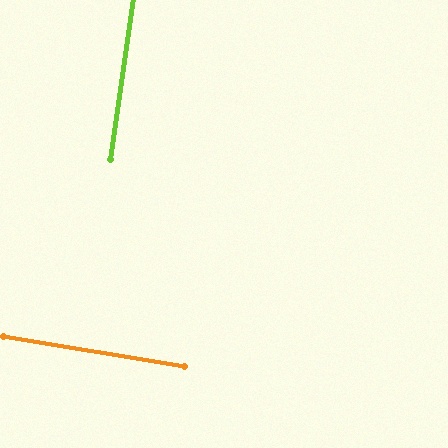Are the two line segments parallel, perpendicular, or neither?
Perpendicular — they meet at approximately 89°.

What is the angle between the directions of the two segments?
Approximately 89 degrees.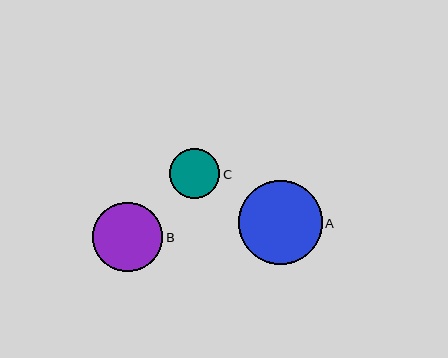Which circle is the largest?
Circle A is the largest with a size of approximately 84 pixels.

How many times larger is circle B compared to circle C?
Circle B is approximately 1.4 times the size of circle C.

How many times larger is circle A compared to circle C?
Circle A is approximately 1.7 times the size of circle C.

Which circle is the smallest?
Circle C is the smallest with a size of approximately 51 pixels.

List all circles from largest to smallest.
From largest to smallest: A, B, C.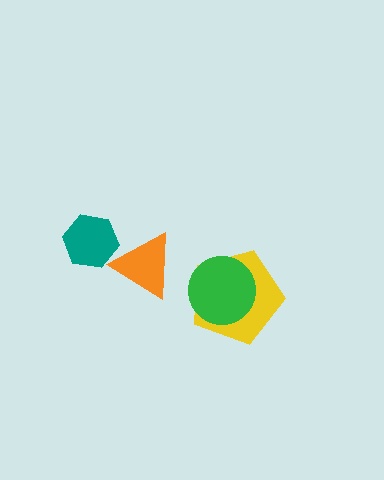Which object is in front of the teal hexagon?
The orange triangle is in front of the teal hexagon.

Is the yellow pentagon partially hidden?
Yes, it is partially covered by another shape.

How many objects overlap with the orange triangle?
1 object overlaps with the orange triangle.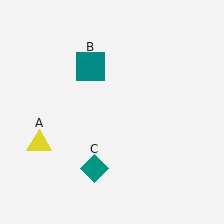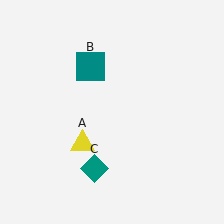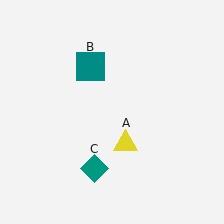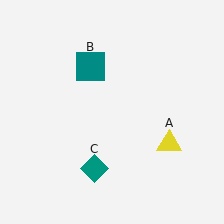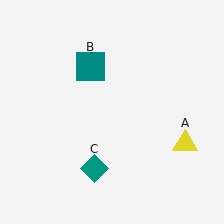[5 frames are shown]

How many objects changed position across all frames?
1 object changed position: yellow triangle (object A).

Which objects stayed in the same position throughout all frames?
Teal square (object B) and teal diamond (object C) remained stationary.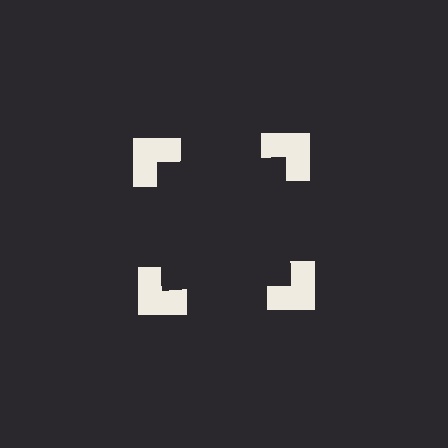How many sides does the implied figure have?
4 sides.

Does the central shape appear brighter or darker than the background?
It typically appears slightly darker than the background, even though no actual brightness change is drawn.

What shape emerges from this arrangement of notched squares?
An illusory square — its edges are inferred from the aligned wedge cuts in the notched squares, not physically drawn.